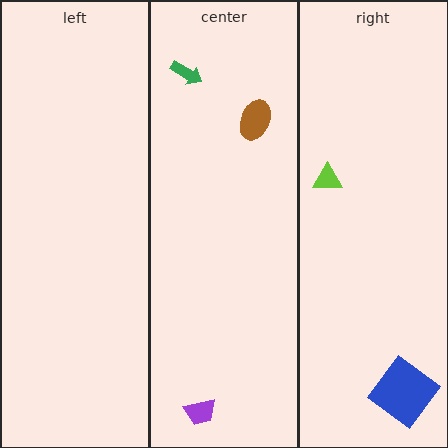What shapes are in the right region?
The lime triangle, the blue diamond.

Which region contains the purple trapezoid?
The center region.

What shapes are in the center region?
The green arrow, the brown ellipse, the purple trapezoid.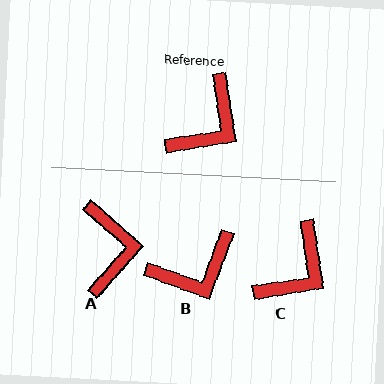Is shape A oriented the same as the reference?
No, it is off by about 40 degrees.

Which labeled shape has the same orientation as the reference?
C.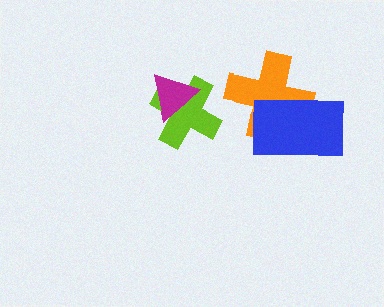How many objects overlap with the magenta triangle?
1 object overlaps with the magenta triangle.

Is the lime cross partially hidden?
Yes, it is partially covered by another shape.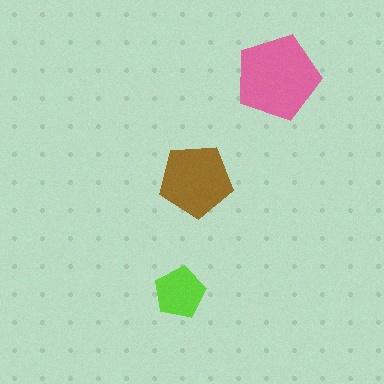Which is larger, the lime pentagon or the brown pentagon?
The brown one.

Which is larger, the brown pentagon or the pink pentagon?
The pink one.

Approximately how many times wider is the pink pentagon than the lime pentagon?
About 1.5 times wider.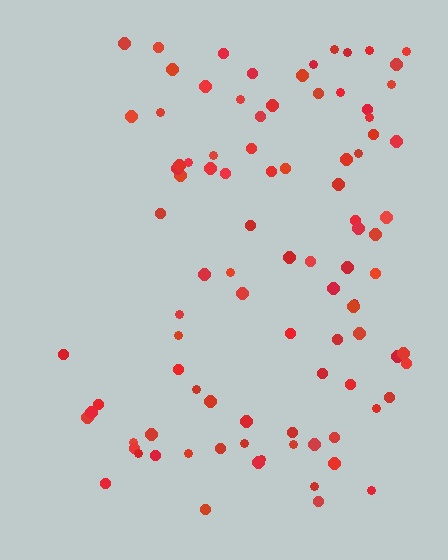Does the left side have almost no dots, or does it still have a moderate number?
Still a moderate number, just noticeably fewer than the right.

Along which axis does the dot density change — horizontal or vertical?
Horizontal.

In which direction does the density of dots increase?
From left to right, with the right side densest.